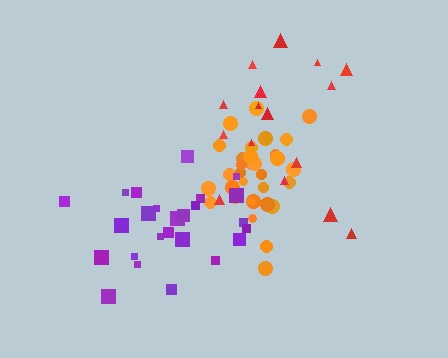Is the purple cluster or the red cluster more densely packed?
Purple.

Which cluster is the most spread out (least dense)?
Red.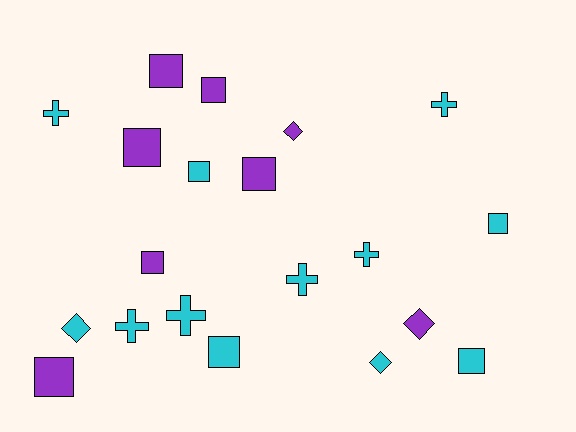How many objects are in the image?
There are 20 objects.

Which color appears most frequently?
Cyan, with 12 objects.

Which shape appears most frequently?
Square, with 10 objects.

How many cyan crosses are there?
There are 6 cyan crosses.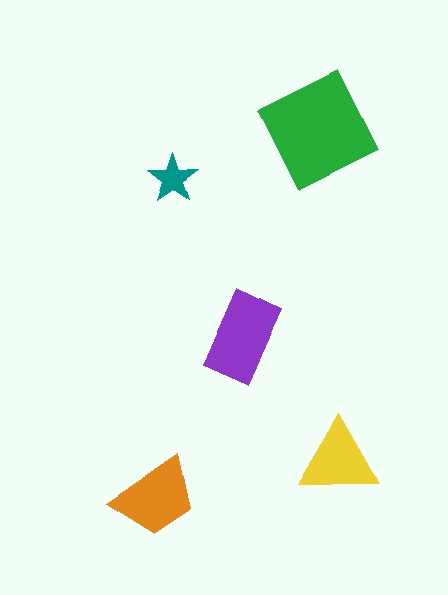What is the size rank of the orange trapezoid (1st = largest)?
3rd.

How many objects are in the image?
There are 5 objects in the image.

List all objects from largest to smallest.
The green square, the purple rectangle, the orange trapezoid, the yellow triangle, the teal star.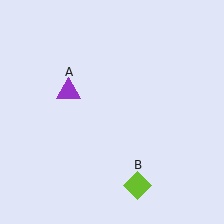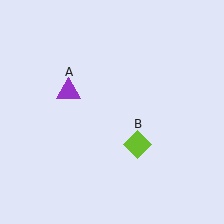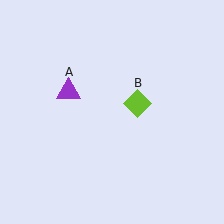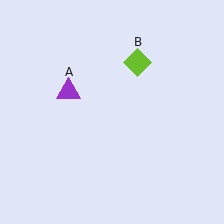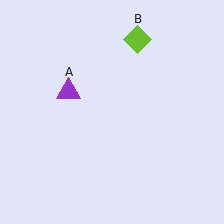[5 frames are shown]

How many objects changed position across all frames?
1 object changed position: lime diamond (object B).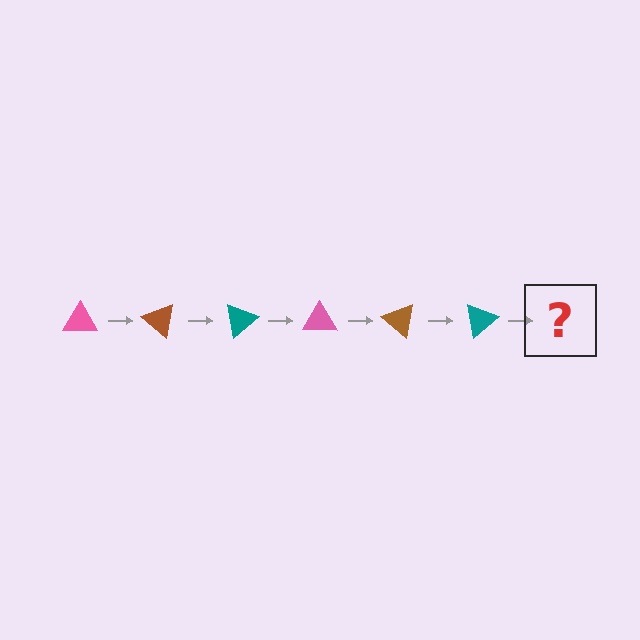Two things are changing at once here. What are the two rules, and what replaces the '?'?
The two rules are that it rotates 40 degrees each step and the color cycles through pink, brown, and teal. The '?' should be a pink triangle, rotated 240 degrees from the start.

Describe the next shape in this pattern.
It should be a pink triangle, rotated 240 degrees from the start.